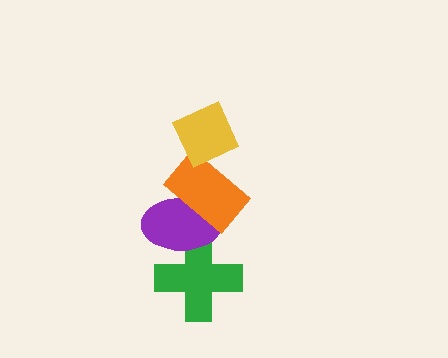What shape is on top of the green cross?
The purple ellipse is on top of the green cross.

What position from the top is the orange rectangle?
The orange rectangle is 2nd from the top.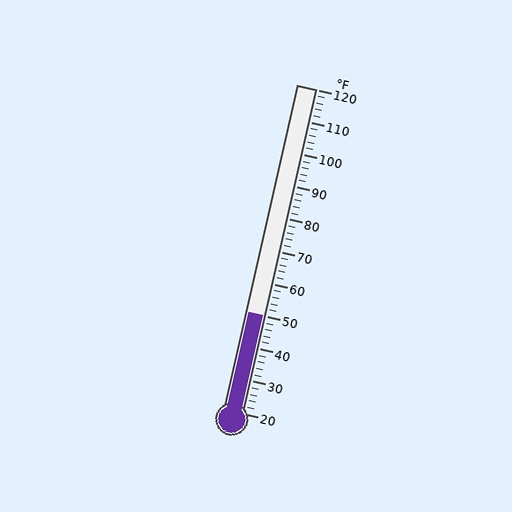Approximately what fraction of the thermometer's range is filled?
The thermometer is filled to approximately 30% of its range.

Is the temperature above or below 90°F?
The temperature is below 90°F.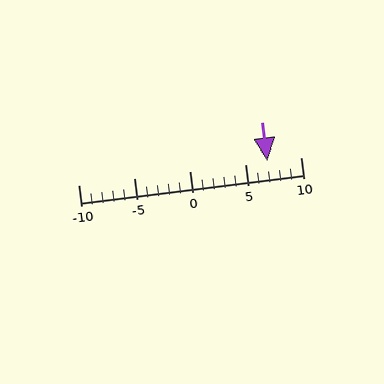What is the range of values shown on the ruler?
The ruler shows values from -10 to 10.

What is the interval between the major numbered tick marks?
The major tick marks are spaced 5 units apart.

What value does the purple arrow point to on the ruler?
The purple arrow points to approximately 7.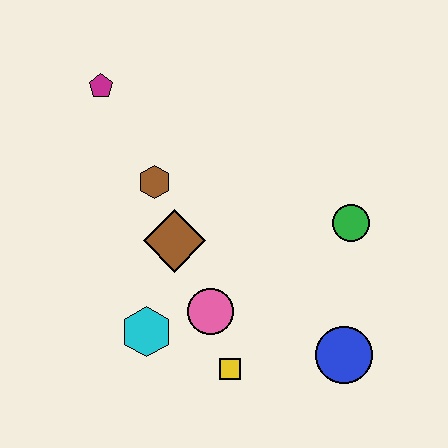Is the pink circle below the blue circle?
No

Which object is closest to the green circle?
The blue circle is closest to the green circle.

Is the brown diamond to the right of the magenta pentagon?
Yes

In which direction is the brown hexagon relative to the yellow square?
The brown hexagon is above the yellow square.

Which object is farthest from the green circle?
The magenta pentagon is farthest from the green circle.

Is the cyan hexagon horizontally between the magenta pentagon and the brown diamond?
Yes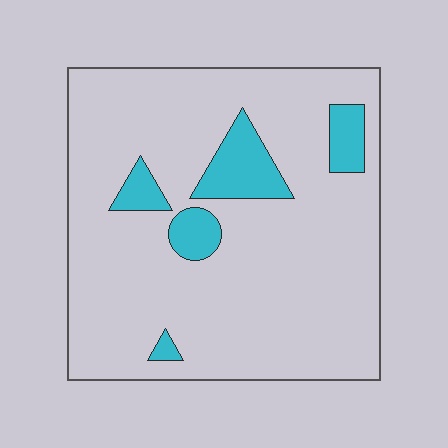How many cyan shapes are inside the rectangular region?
5.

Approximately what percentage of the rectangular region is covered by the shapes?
Approximately 10%.